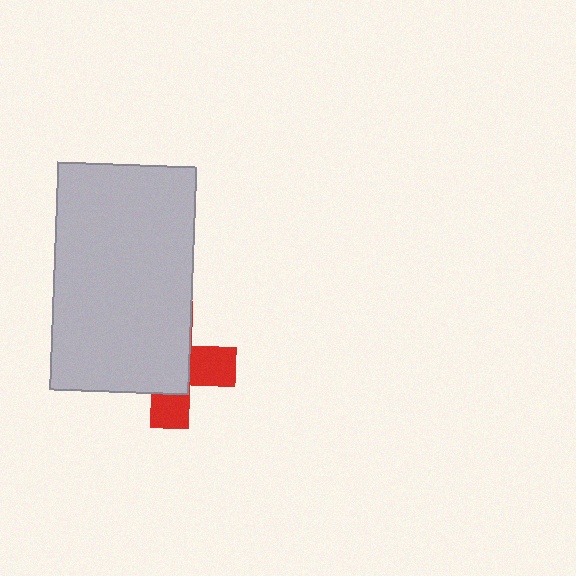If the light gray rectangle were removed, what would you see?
You would see the complete red cross.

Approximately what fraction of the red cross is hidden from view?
Roughly 64% of the red cross is hidden behind the light gray rectangle.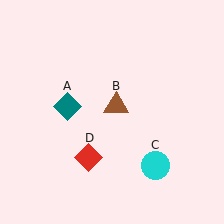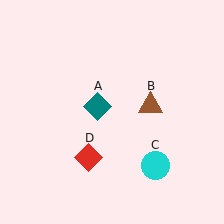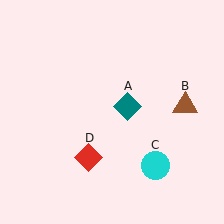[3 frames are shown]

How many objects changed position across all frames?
2 objects changed position: teal diamond (object A), brown triangle (object B).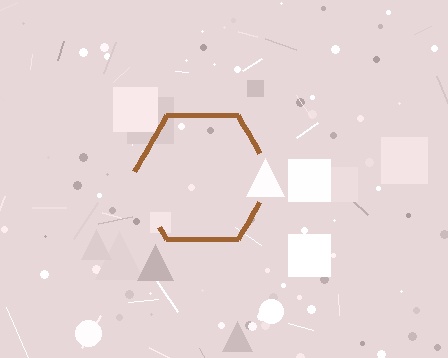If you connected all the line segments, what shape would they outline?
They would outline a hexagon.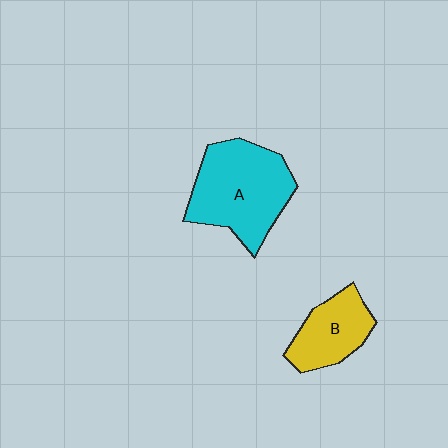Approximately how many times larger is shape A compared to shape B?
Approximately 1.8 times.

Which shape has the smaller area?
Shape B (yellow).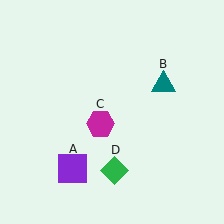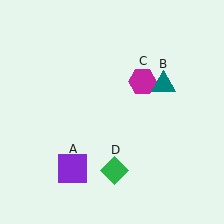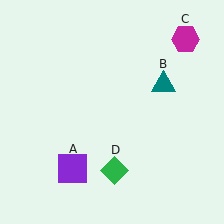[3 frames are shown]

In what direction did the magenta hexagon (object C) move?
The magenta hexagon (object C) moved up and to the right.